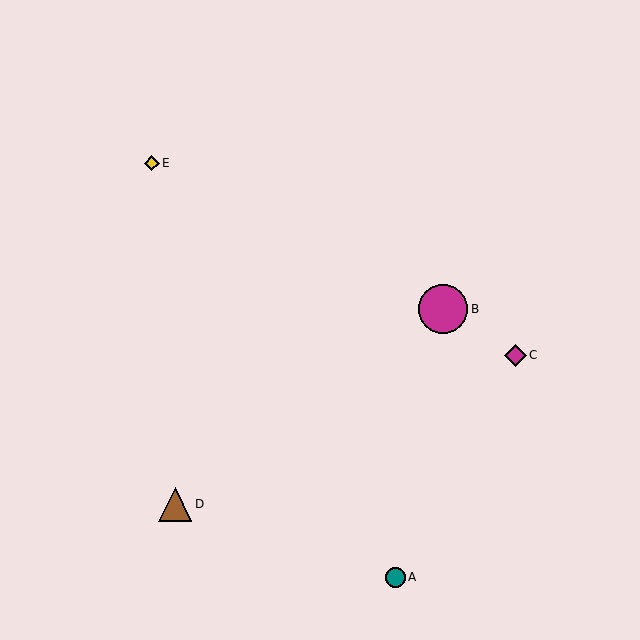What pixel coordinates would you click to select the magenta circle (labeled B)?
Click at (443, 309) to select the magenta circle B.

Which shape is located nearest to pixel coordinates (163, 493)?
The brown triangle (labeled D) at (175, 504) is nearest to that location.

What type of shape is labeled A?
Shape A is a teal circle.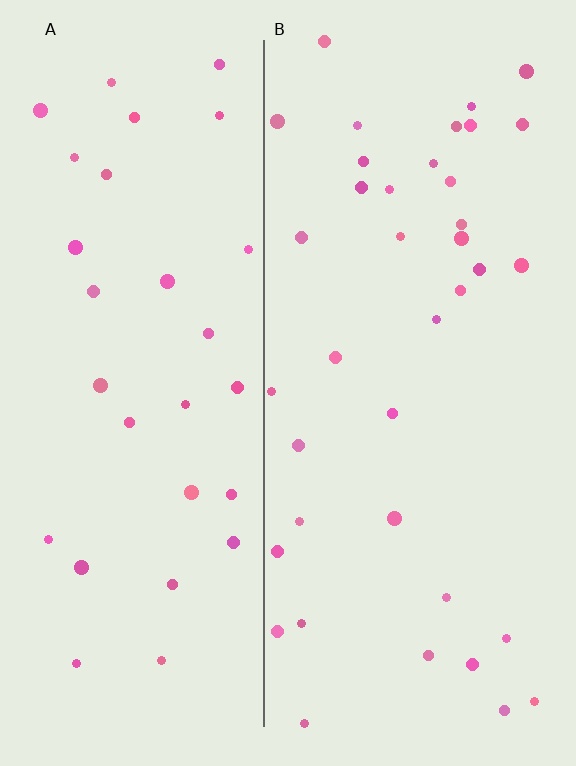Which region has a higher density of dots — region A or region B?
B (the right).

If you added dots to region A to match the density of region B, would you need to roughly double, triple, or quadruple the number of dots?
Approximately double.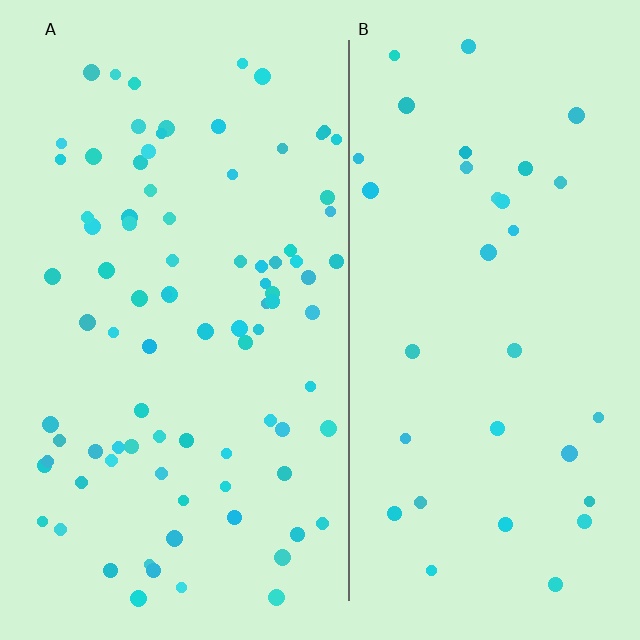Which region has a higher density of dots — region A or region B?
A (the left).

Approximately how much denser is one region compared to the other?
Approximately 2.6× — region A over region B.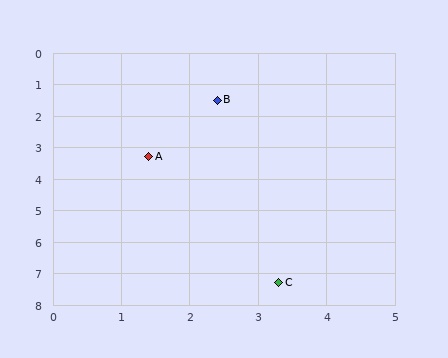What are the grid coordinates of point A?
Point A is at approximately (1.4, 3.3).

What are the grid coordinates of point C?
Point C is at approximately (3.3, 7.3).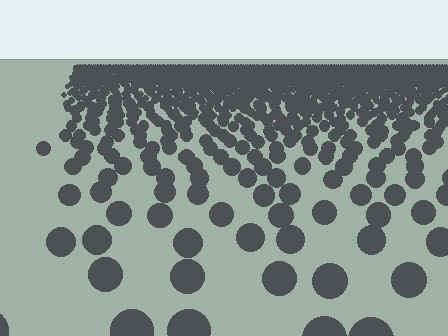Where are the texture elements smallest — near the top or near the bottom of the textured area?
Near the top.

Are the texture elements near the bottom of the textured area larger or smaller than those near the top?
Larger. Near the bottom, elements are closer to the viewer and appear at a bigger on-screen size.